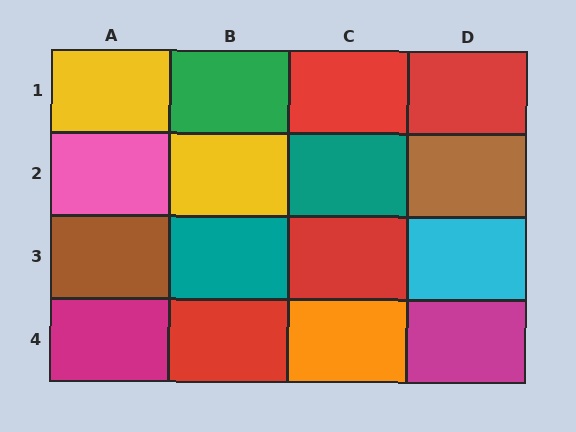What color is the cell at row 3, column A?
Brown.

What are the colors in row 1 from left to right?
Yellow, green, red, red.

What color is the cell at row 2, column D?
Brown.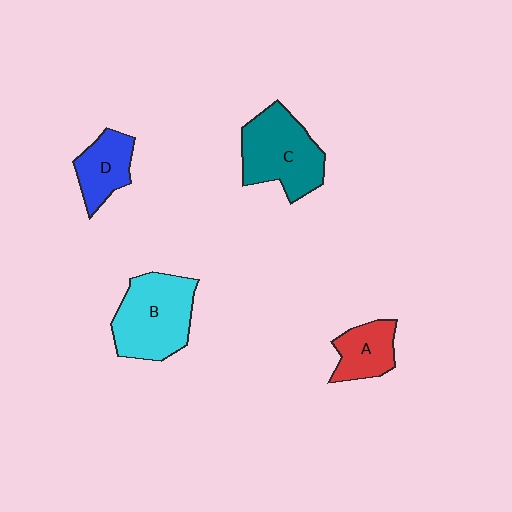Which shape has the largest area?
Shape B (cyan).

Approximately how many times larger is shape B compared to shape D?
Approximately 1.8 times.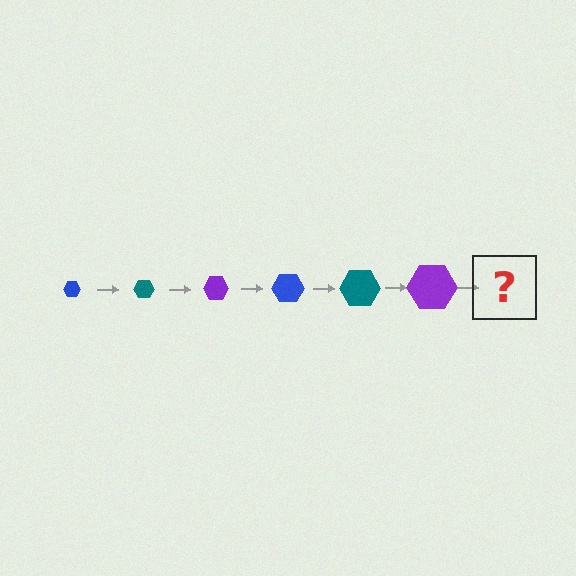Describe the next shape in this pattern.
It should be a blue hexagon, larger than the previous one.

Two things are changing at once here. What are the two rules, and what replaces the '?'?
The two rules are that the hexagon grows larger each step and the color cycles through blue, teal, and purple. The '?' should be a blue hexagon, larger than the previous one.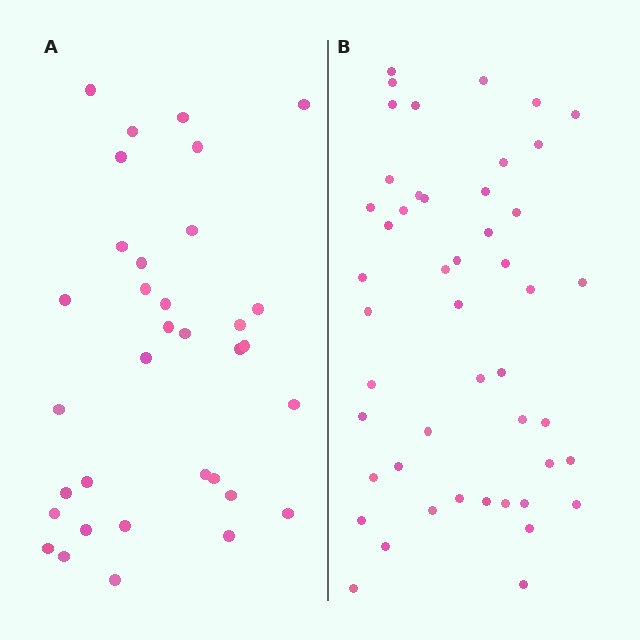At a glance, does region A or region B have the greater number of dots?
Region B (the right region) has more dots.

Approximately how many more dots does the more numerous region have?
Region B has approximately 15 more dots than region A.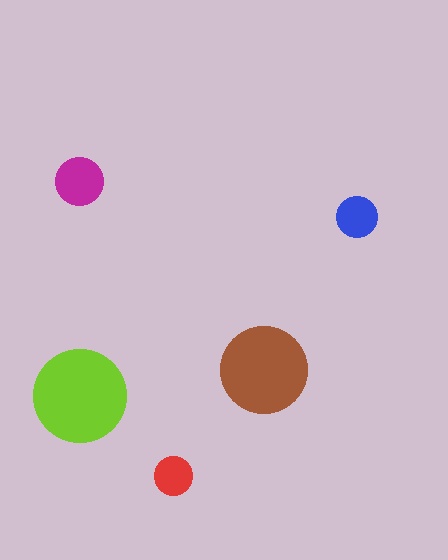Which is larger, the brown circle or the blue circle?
The brown one.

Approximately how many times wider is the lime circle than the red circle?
About 2.5 times wider.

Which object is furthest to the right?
The blue circle is rightmost.